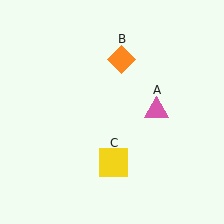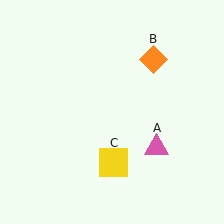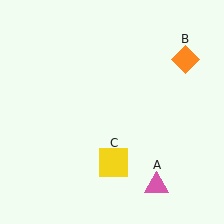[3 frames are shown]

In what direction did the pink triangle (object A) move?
The pink triangle (object A) moved down.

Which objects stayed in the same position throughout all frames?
Yellow square (object C) remained stationary.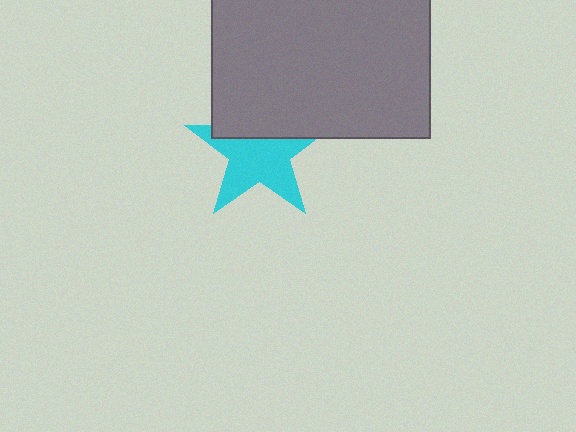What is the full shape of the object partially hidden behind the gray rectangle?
The partially hidden object is a cyan star.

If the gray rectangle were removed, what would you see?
You would see the complete cyan star.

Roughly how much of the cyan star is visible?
About half of it is visible (roughly 64%).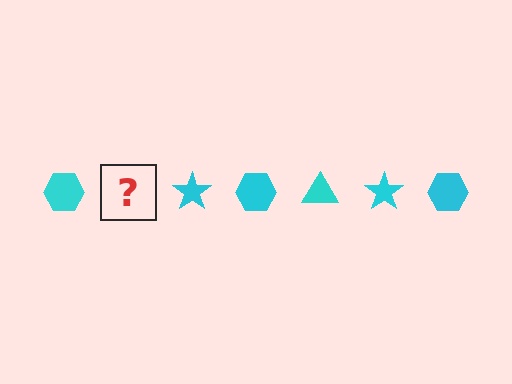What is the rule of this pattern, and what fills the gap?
The rule is that the pattern cycles through hexagon, triangle, star shapes in cyan. The gap should be filled with a cyan triangle.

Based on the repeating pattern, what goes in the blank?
The blank should be a cyan triangle.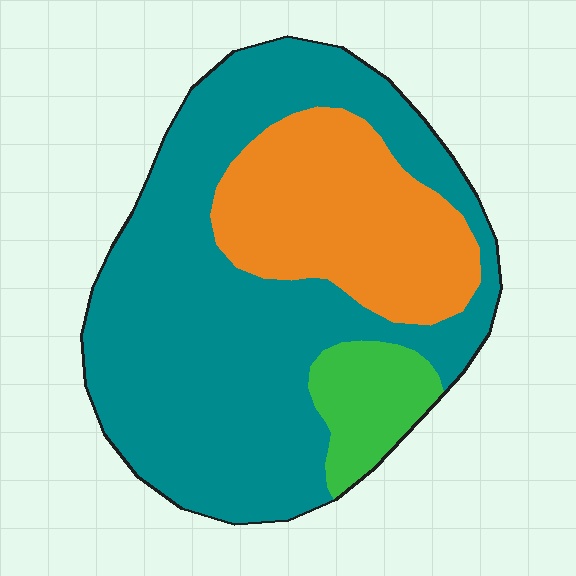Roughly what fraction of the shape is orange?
Orange covers 26% of the shape.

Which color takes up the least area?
Green, at roughly 10%.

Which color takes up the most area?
Teal, at roughly 65%.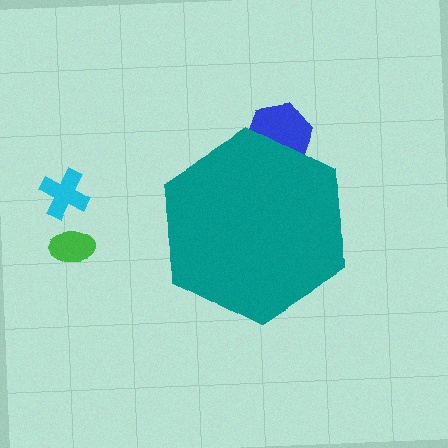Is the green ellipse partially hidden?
No, the green ellipse is fully visible.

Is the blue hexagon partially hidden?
Yes, the blue hexagon is partially hidden behind the teal hexagon.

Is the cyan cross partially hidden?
No, the cyan cross is fully visible.